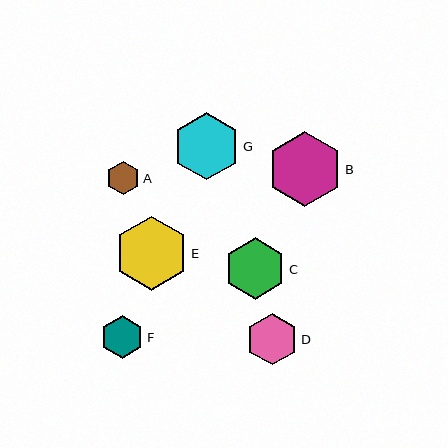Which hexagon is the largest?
Hexagon B is the largest with a size of approximately 75 pixels.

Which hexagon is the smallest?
Hexagon A is the smallest with a size of approximately 34 pixels.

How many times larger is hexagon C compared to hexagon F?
Hexagon C is approximately 1.4 times the size of hexagon F.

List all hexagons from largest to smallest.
From largest to smallest: B, E, G, C, D, F, A.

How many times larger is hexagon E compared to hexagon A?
Hexagon E is approximately 2.2 times the size of hexagon A.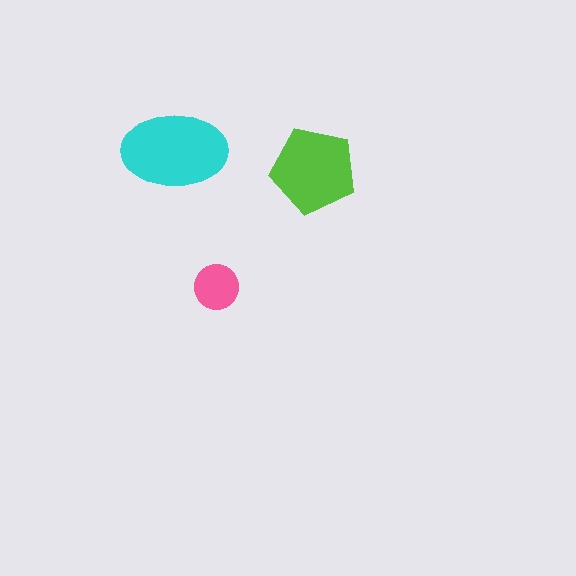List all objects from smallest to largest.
The pink circle, the lime pentagon, the cyan ellipse.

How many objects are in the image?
There are 3 objects in the image.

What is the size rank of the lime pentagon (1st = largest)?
2nd.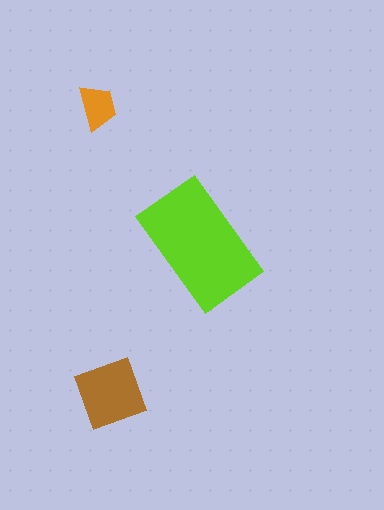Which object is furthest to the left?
The orange trapezoid is leftmost.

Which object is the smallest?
The orange trapezoid.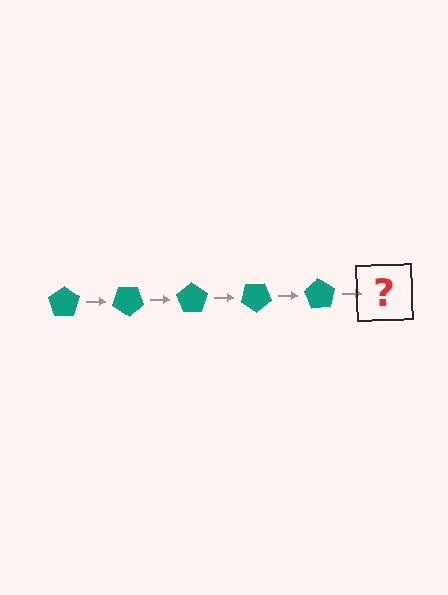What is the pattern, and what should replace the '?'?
The pattern is that the pentagon rotates 35 degrees each step. The '?' should be a teal pentagon rotated 175 degrees.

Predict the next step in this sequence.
The next step is a teal pentagon rotated 175 degrees.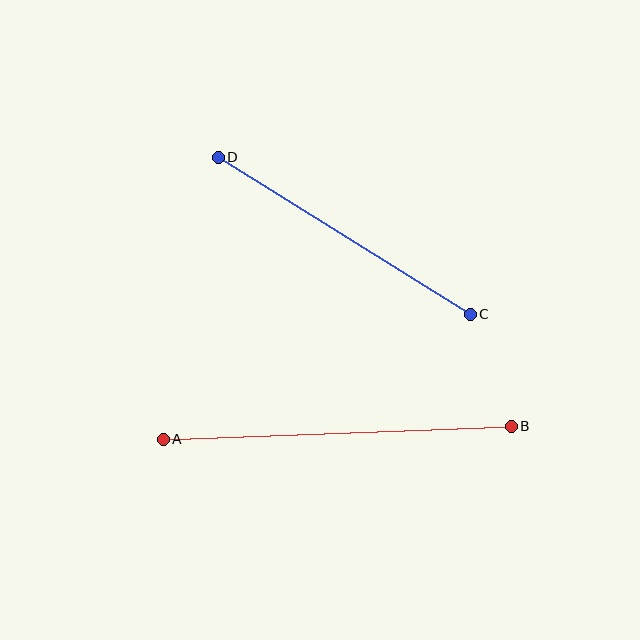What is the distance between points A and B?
The distance is approximately 348 pixels.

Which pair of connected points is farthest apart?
Points A and B are farthest apart.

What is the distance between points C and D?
The distance is approximately 297 pixels.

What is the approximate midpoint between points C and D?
The midpoint is at approximately (344, 236) pixels.